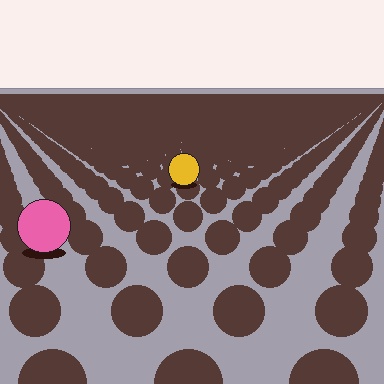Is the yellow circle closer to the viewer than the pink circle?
No. The pink circle is closer — you can tell from the texture gradient: the ground texture is coarser near it.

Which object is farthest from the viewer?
The yellow circle is farthest from the viewer. It appears smaller and the ground texture around it is denser.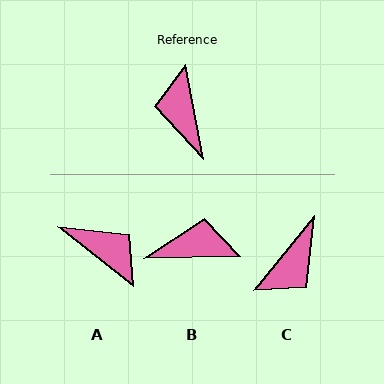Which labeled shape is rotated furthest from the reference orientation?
A, about 139 degrees away.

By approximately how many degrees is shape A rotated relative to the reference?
Approximately 139 degrees clockwise.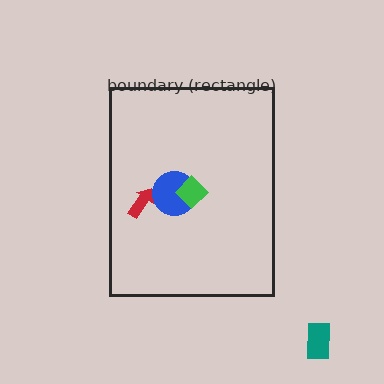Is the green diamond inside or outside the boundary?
Inside.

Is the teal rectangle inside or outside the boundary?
Outside.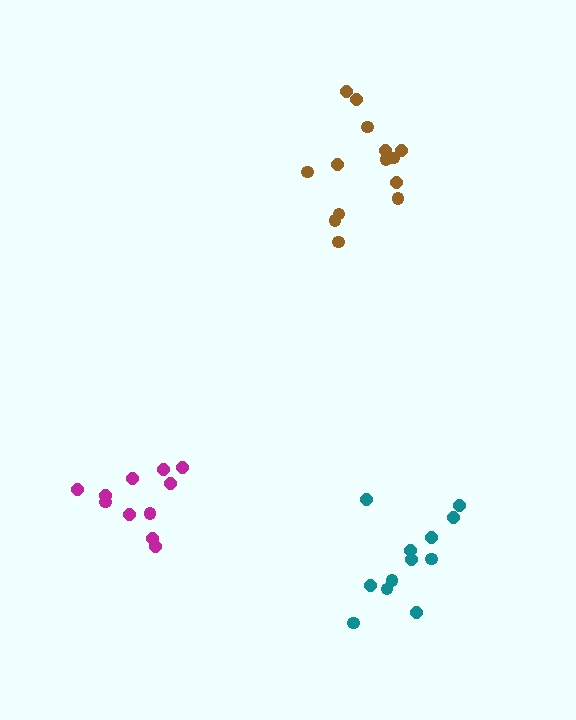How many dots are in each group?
Group 1: 11 dots, Group 2: 14 dots, Group 3: 12 dots (37 total).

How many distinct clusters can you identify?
There are 3 distinct clusters.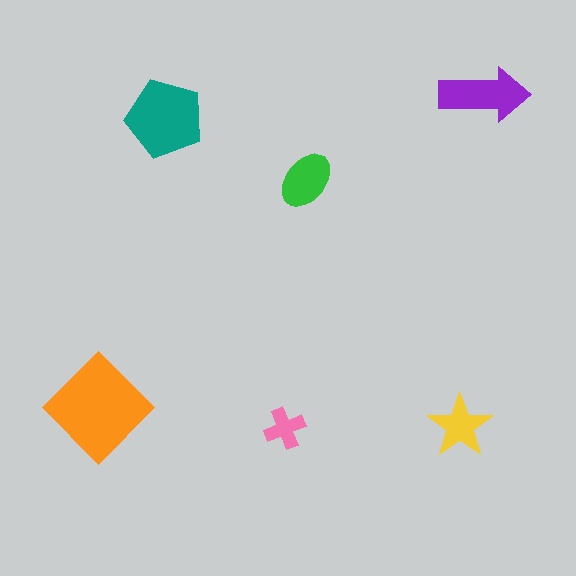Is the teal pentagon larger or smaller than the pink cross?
Larger.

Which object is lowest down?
The pink cross is bottommost.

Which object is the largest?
The orange diamond.